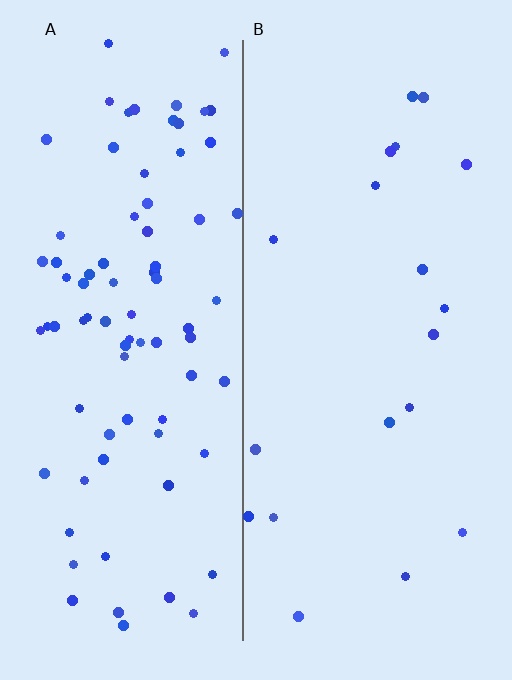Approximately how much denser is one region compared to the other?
Approximately 4.2× — region A over region B.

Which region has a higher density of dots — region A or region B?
A (the left).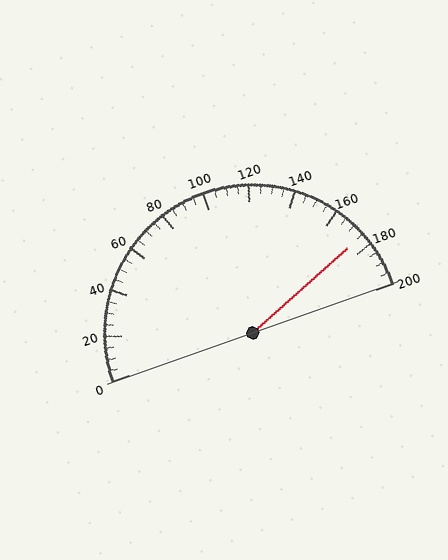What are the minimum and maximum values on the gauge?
The gauge ranges from 0 to 200.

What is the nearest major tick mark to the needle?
The nearest major tick mark is 180.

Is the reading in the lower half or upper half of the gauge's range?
The reading is in the upper half of the range (0 to 200).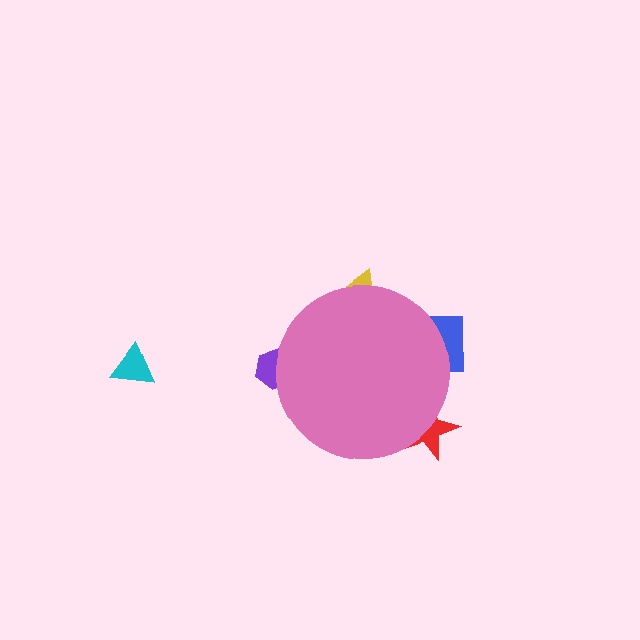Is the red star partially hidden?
Yes, the red star is partially hidden behind the pink circle.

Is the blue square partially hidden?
Yes, the blue square is partially hidden behind the pink circle.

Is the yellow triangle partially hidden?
Yes, the yellow triangle is partially hidden behind the pink circle.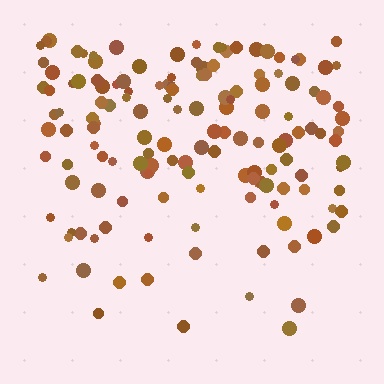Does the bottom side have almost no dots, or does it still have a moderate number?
Still a moderate number, just noticeably fewer than the top.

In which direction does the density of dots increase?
From bottom to top, with the top side densest.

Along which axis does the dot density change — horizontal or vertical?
Vertical.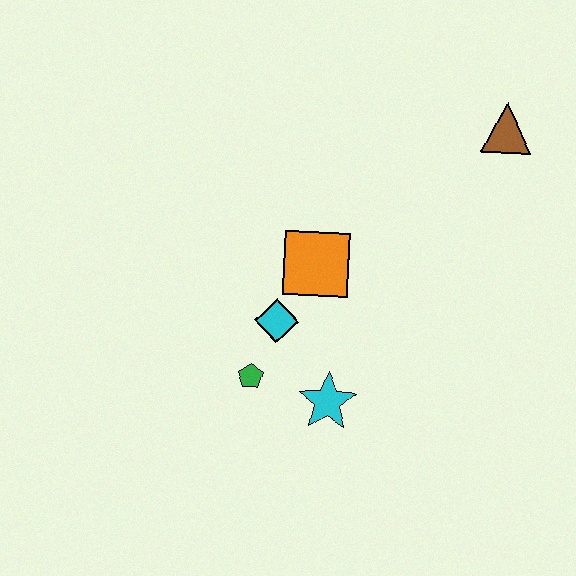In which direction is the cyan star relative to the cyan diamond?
The cyan star is below the cyan diamond.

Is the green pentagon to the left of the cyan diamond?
Yes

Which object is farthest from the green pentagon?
The brown triangle is farthest from the green pentagon.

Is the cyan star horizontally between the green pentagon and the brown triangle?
Yes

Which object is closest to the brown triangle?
The orange square is closest to the brown triangle.